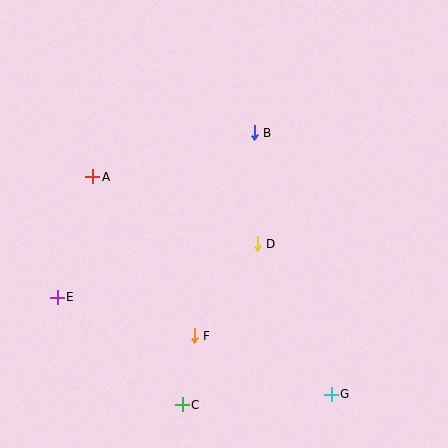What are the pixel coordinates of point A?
Point A is at (93, 177).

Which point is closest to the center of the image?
Point D at (257, 244) is closest to the center.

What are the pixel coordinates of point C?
Point C is at (182, 405).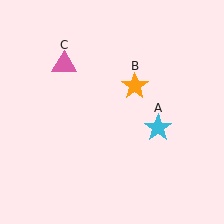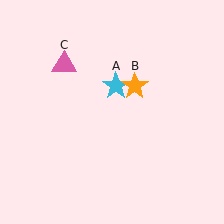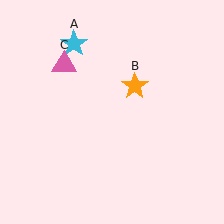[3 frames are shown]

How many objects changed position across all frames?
1 object changed position: cyan star (object A).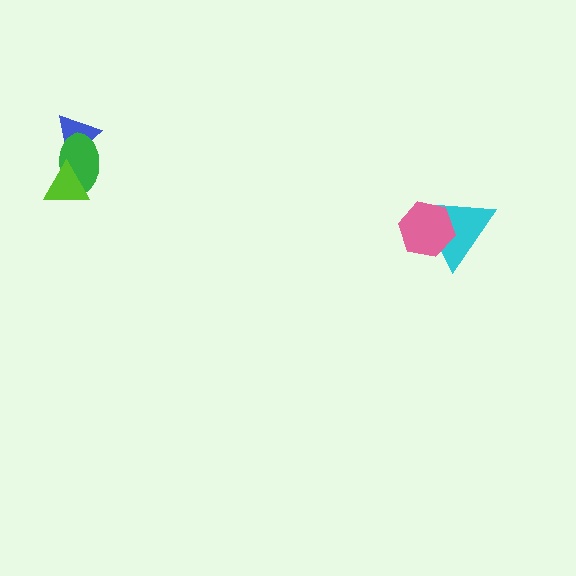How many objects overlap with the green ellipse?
2 objects overlap with the green ellipse.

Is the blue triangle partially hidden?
Yes, it is partially covered by another shape.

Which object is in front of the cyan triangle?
The pink hexagon is in front of the cyan triangle.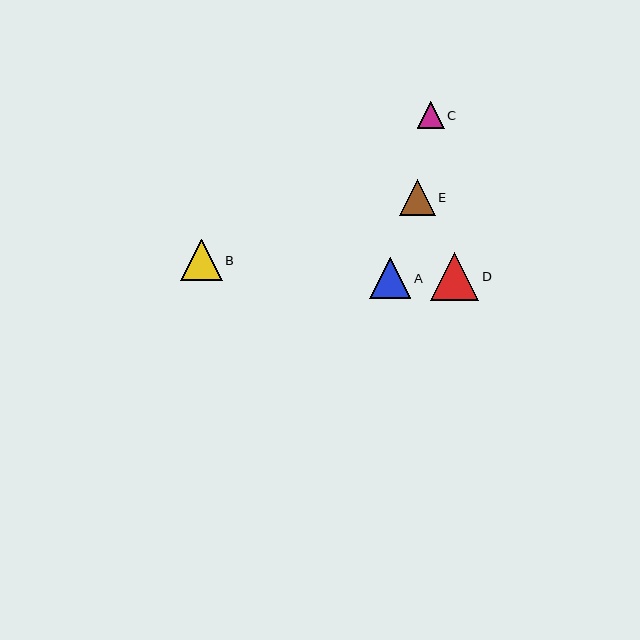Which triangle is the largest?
Triangle D is the largest with a size of approximately 48 pixels.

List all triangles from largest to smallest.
From largest to smallest: D, B, A, E, C.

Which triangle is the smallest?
Triangle C is the smallest with a size of approximately 27 pixels.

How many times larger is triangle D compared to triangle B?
Triangle D is approximately 1.2 times the size of triangle B.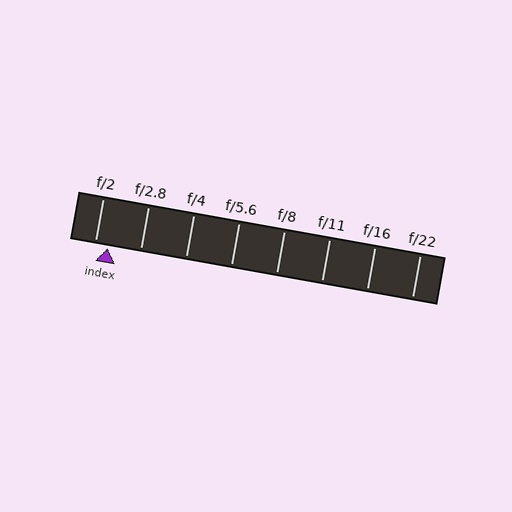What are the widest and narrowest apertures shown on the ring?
The widest aperture shown is f/2 and the narrowest is f/22.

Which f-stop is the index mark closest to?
The index mark is closest to f/2.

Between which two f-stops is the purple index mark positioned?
The index mark is between f/2 and f/2.8.